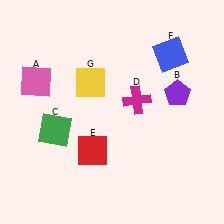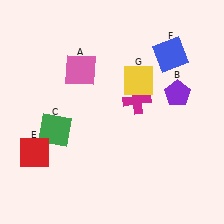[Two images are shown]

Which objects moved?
The objects that moved are: the pink square (A), the red square (E), the yellow square (G).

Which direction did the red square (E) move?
The red square (E) moved left.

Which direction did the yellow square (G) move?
The yellow square (G) moved right.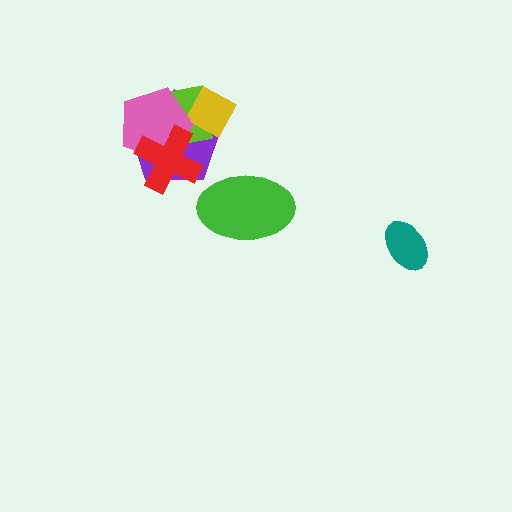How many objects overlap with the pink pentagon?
4 objects overlap with the pink pentagon.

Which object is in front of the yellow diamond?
The pink pentagon is in front of the yellow diamond.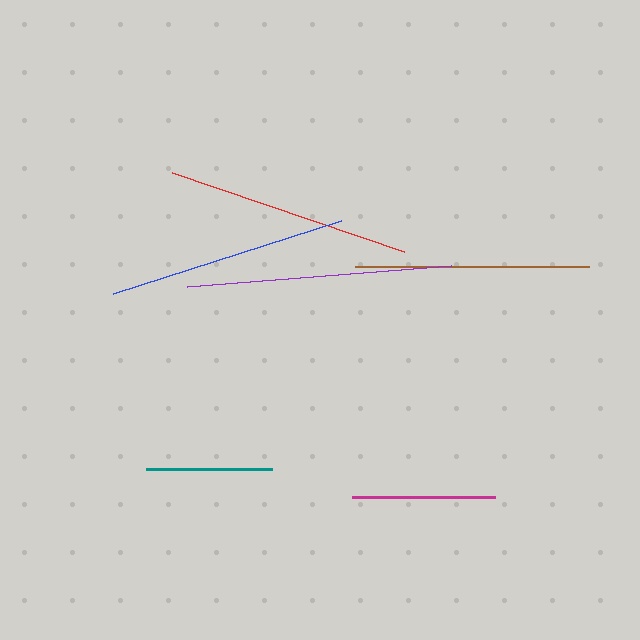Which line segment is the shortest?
The teal line is the shortest at approximately 126 pixels.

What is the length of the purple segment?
The purple segment is approximately 265 pixels long.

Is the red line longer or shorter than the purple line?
The purple line is longer than the red line.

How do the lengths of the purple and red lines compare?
The purple and red lines are approximately the same length.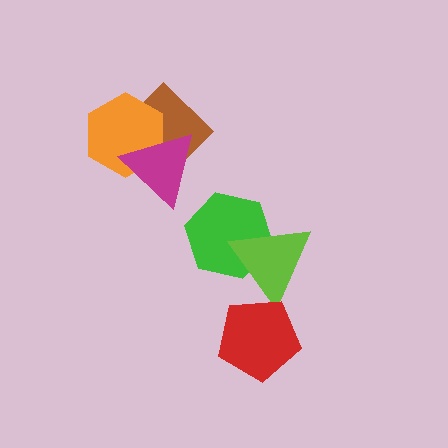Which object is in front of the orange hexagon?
The magenta triangle is in front of the orange hexagon.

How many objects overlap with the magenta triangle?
2 objects overlap with the magenta triangle.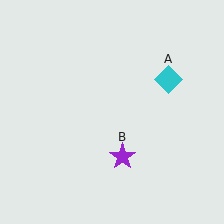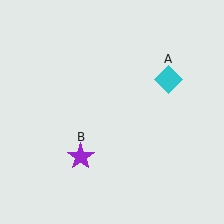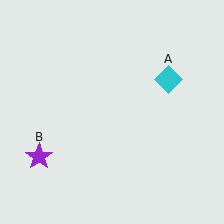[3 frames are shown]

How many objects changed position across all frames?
1 object changed position: purple star (object B).